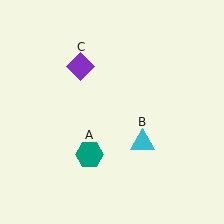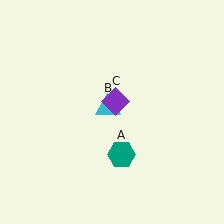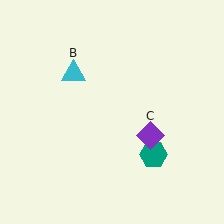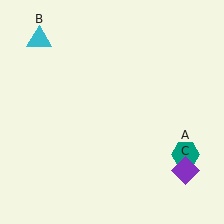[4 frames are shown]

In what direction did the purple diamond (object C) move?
The purple diamond (object C) moved down and to the right.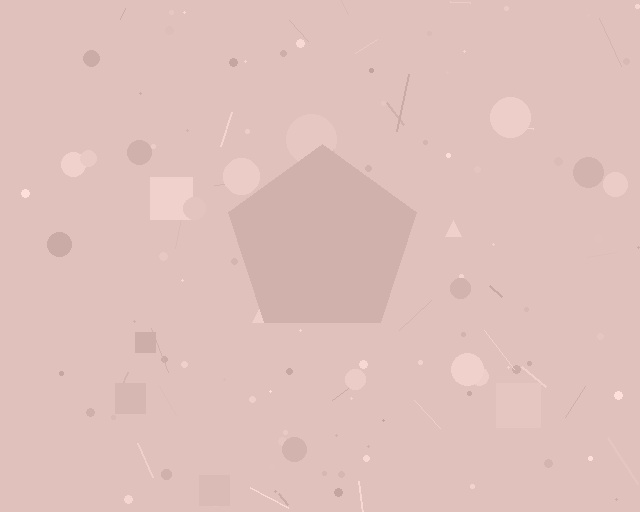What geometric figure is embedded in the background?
A pentagon is embedded in the background.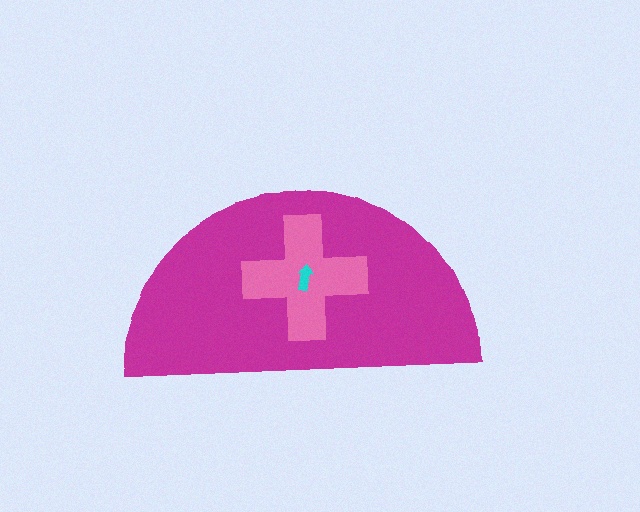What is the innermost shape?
The cyan arrow.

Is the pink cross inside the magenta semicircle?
Yes.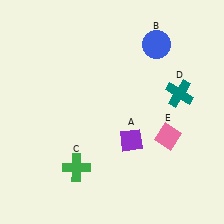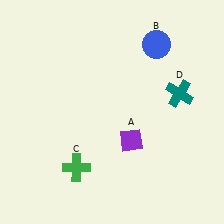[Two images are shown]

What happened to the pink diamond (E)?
The pink diamond (E) was removed in Image 2. It was in the bottom-right area of Image 1.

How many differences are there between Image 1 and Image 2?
There is 1 difference between the two images.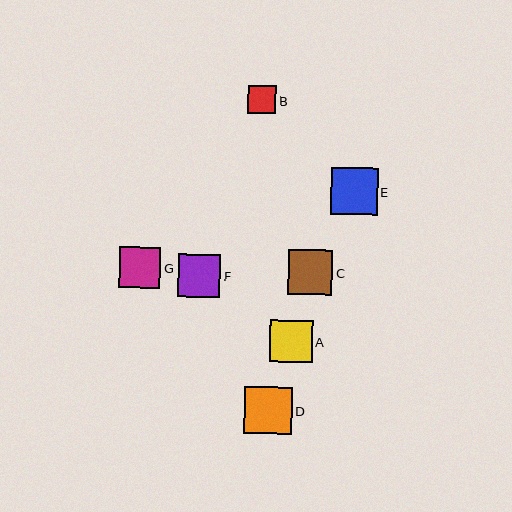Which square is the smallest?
Square B is the smallest with a size of approximately 28 pixels.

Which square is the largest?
Square D is the largest with a size of approximately 48 pixels.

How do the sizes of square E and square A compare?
Square E and square A are approximately the same size.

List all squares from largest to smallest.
From largest to smallest: D, E, C, A, F, G, B.